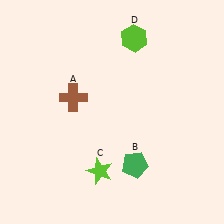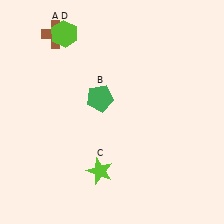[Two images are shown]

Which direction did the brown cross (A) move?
The brown cross (A) moved up.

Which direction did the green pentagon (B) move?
The green pentagon (B) moved up.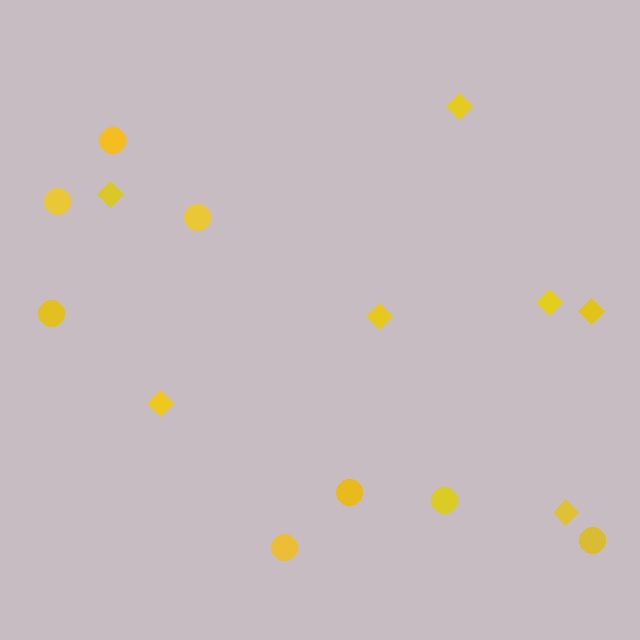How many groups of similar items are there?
There are 2 groups: one group of diamonds (7) and one group of circles (8).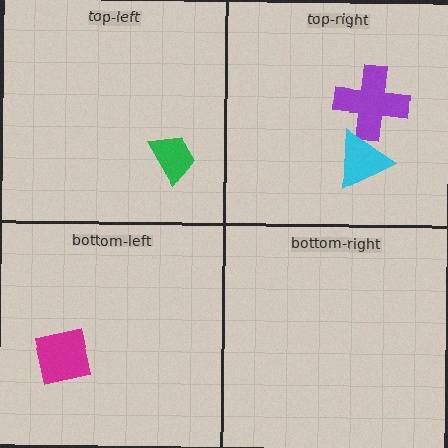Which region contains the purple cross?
The top-right region.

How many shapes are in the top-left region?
1.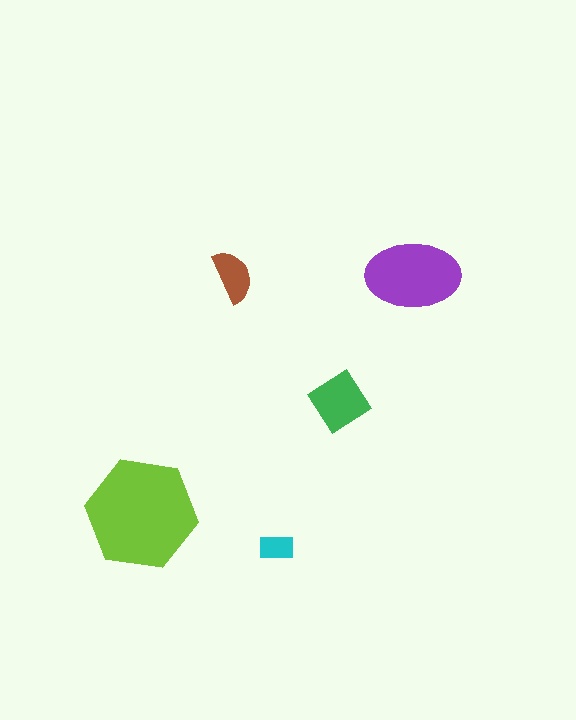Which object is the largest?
The lime hexagon.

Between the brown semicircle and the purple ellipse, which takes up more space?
The purple ellipse.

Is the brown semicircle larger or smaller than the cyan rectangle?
Larger.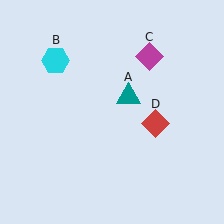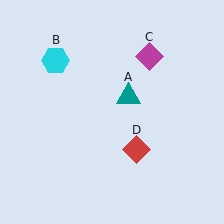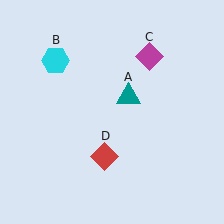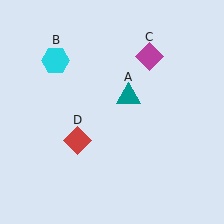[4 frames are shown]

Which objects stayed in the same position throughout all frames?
Teal triangle (object A) and cyan hexagon (object B) and magenta diamond (object C) remained stationary.